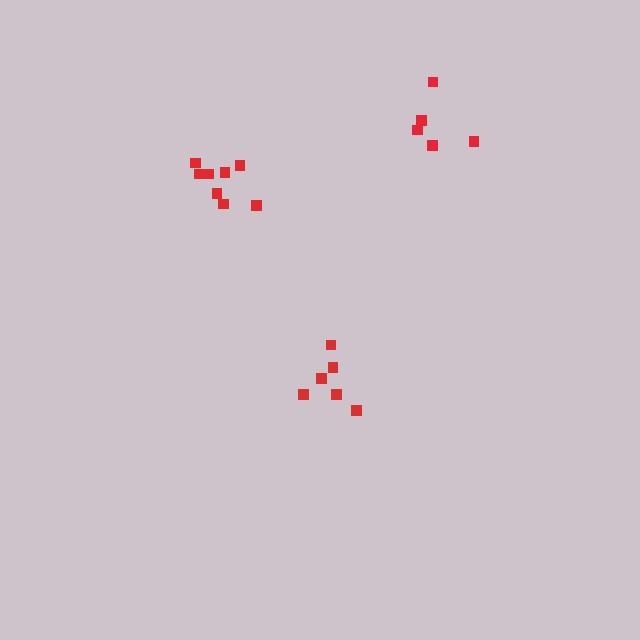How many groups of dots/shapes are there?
There are 3 groups.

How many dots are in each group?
Group 1: 6 dots, Group 2: 9 dots, Group 3: 5 dots (20 total).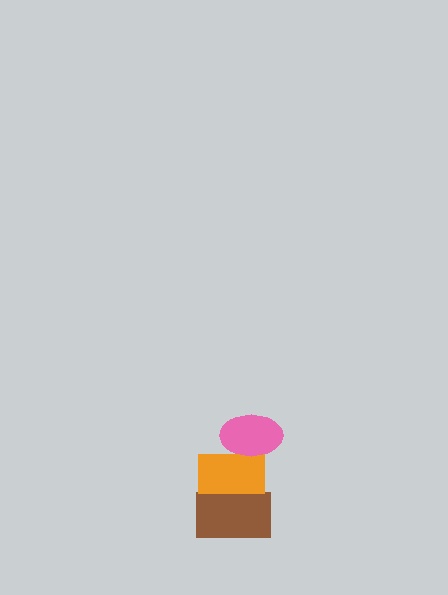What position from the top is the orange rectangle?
The orange rectangle is 2nd from the top.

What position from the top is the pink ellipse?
The pink ellipse is 1st from the top.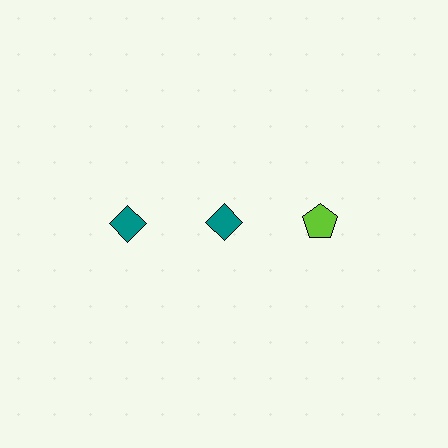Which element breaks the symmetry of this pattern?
The lime pentagon in the top row, center column breaks the symmetry. All other shapes are teal diamonds.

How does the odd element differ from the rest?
It differs in both color (lime instead of teal) and shape (pentagon instead of diamond).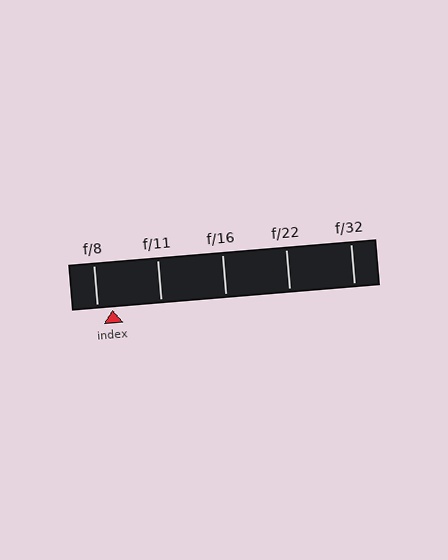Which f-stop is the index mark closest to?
The index mark is closest to f/8.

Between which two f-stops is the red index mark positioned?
The index mark is between f/8 and f/11.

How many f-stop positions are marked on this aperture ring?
There are 5 f-stop positions marked.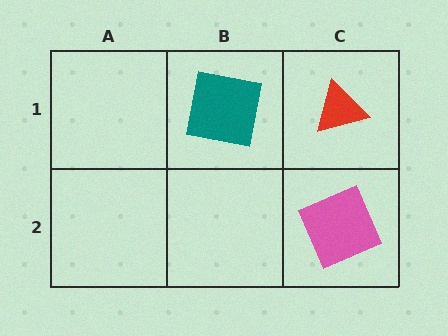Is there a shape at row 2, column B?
No, that cell is empty.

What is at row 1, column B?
A teal square.